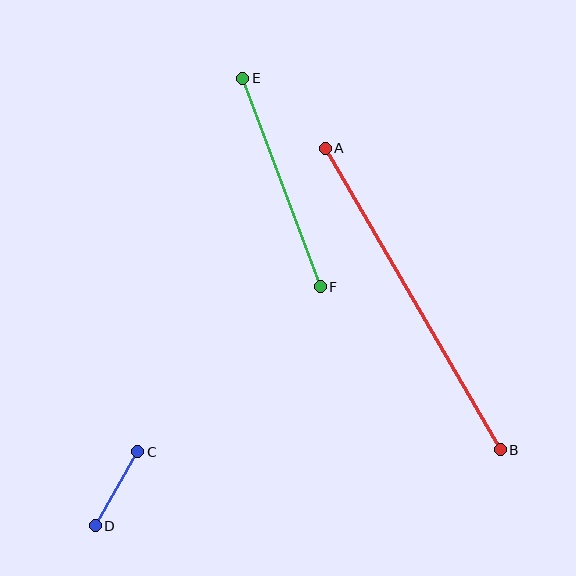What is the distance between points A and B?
The distance is approximately 348 pixels.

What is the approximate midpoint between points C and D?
The midpoint is at approximately (116, 489) pixels.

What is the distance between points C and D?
The distance is approximately 85 pixels.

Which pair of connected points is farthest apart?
Points A and B are farthest apart.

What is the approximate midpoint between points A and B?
The midpoint is at approximately (413, 299) pixels.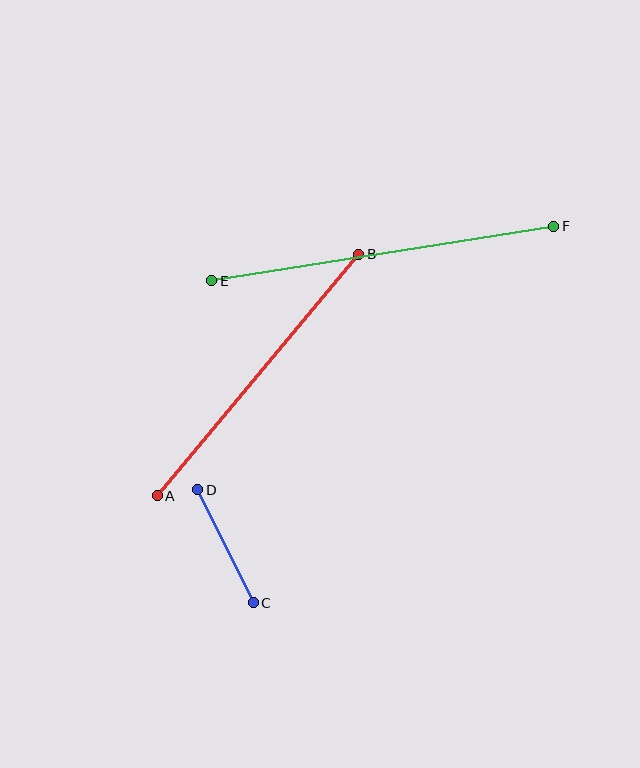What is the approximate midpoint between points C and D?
The midpoint is at approximately (226, 546) pixels.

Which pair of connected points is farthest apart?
Points E and F are farthest apart.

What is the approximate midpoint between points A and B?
The midpoint is at approximately (258, 375) pixels.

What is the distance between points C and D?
The distance is approximately 126 pixels.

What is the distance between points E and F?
The distance is approximately 347 pixels.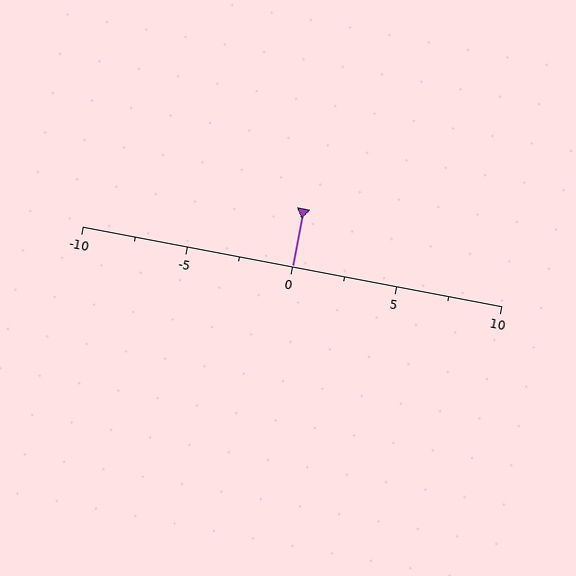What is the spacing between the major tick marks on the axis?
The major ticks are spaced 5 apart.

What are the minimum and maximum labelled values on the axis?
The axis runs from -10 to 10.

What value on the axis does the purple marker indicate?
The marker indicates approximately 0.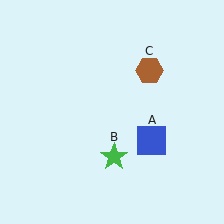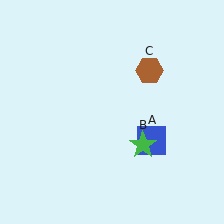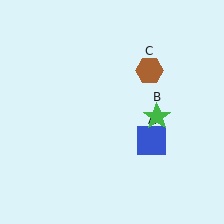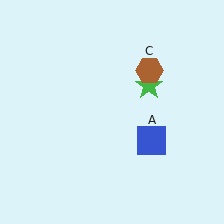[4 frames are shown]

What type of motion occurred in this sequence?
The green star (object B) rotated counterclockwise around the center of the scene.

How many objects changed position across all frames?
1 object changed position: green star (object B).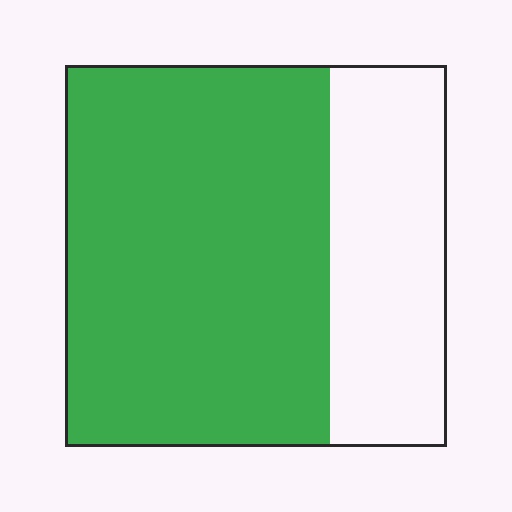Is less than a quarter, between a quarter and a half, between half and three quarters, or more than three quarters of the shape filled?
Between half and three quarters.